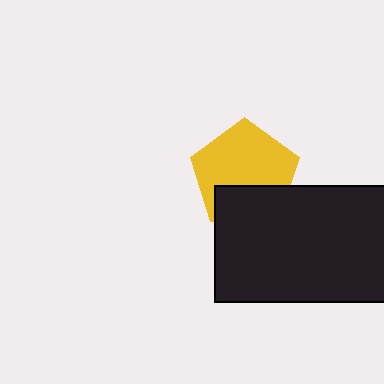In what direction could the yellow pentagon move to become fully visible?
The yellow pentagon could move up. That would shift it out from behind the black rectangle entirely.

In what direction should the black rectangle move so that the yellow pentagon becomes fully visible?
The black rectangle should move down. That is the shortest direction to clear the overlap and leave the yellow pentagon fully visible.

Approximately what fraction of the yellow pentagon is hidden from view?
Roughly 32% of the yellow pentagon is hidden behind the black rectangle.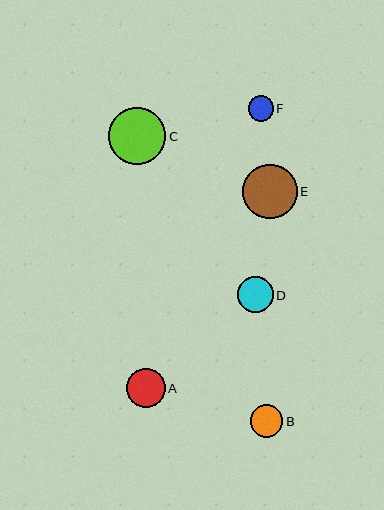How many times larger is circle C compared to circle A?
Circle C is approximately 1.5 times the size of circle A.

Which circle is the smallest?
Circle F is the smallest with a size of approximately 25 pixels.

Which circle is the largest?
Circle C is the largest with a size of approximately 58 pixels.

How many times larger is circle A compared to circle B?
Circle A is approximately 1.2 times the size of circle B.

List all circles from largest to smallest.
From largest to smallest: C, E, A, D, B, F.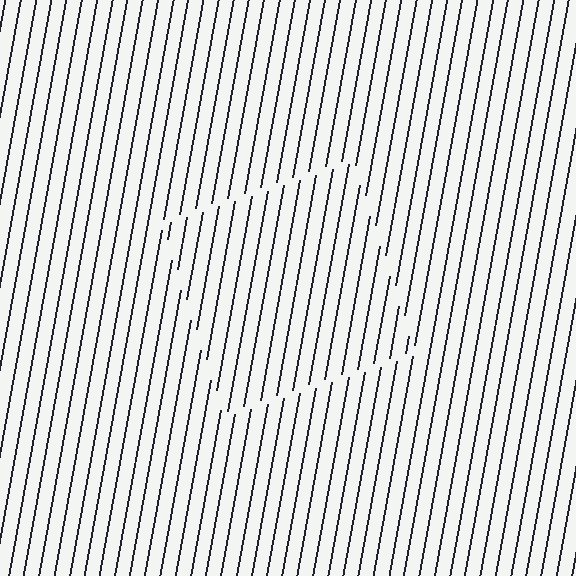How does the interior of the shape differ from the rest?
The interior of the shape contains the same grating, shifted by half a period — the contour is defined by the phase discontinuity where line-ends from the inner and outer gratings abut.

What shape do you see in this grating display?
An illusory square. The interior of the shape contains the same grating, shifted by half a period — the contour is defined by the phase discontinuity where line-ends from the inner and outer gratings abut.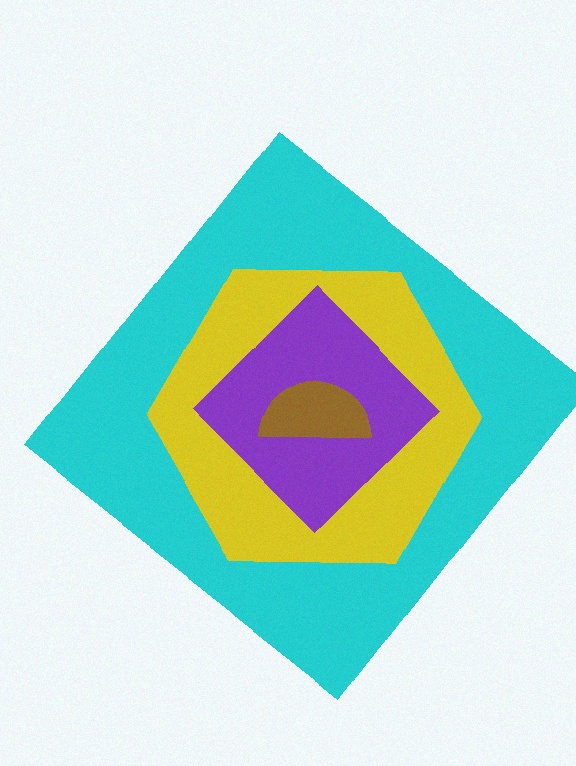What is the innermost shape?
The brown semicircle.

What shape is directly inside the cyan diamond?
The yellow hexagon.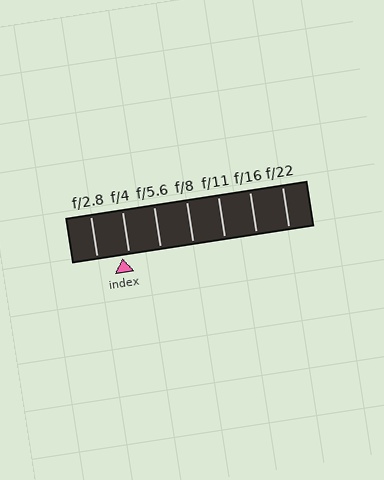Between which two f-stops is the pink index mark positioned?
The index mark is between f/2.8 and f/4.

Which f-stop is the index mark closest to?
The index mark is closest to f/4.